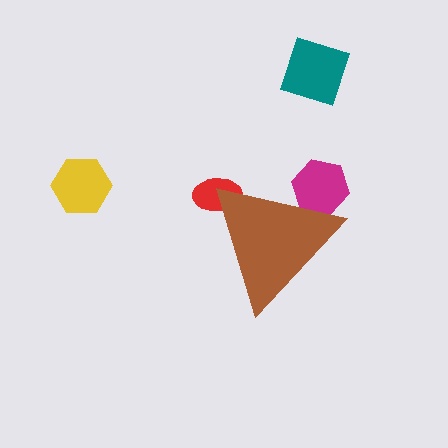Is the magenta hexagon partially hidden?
Yes, the magenta hexagon is partially hidden behind the brown triangle.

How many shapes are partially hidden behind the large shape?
2 shapes are partially hidden.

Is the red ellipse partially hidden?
Yes, the red ellipse is partially hidden behind the brown triangle.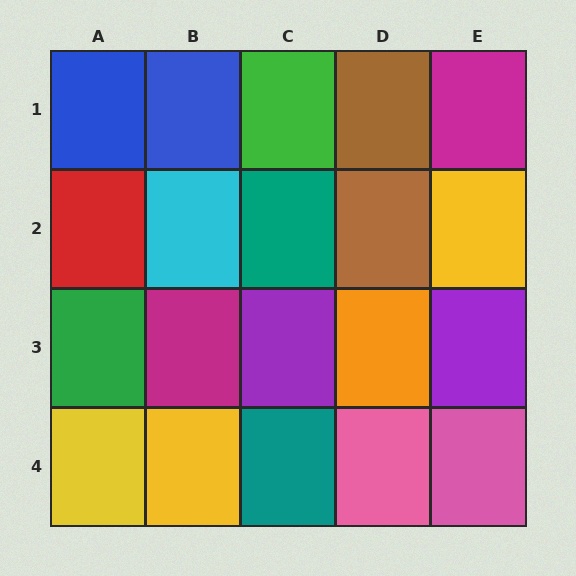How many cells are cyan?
1 cell is cyan.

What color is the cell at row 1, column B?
Blue.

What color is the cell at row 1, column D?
Brown.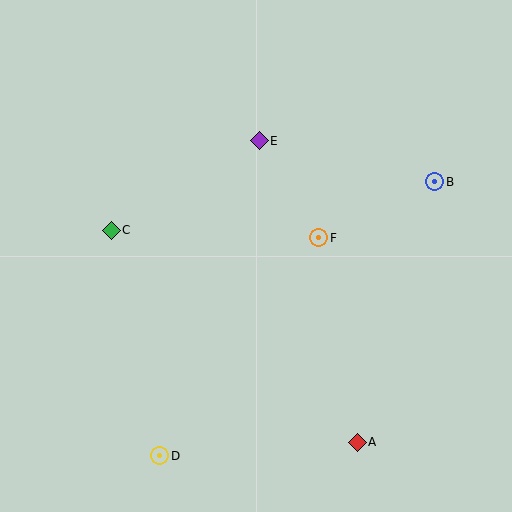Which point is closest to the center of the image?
Point F at (319, 238) is closest to the center.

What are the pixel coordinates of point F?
Point F is at (319, 238).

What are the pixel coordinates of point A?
Point A is at (357, 442).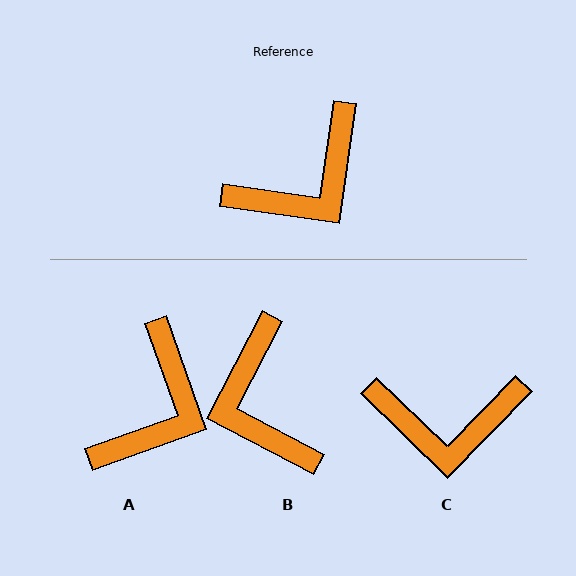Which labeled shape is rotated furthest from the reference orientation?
B, about 109 degrees away.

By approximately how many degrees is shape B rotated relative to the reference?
Approximately 109 degrees clockwise.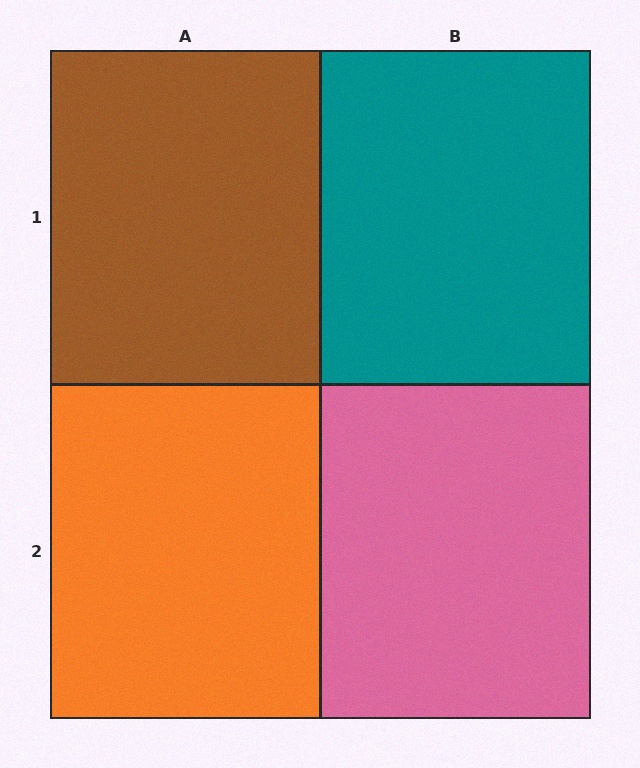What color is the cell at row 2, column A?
Orange.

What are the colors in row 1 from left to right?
Brown, teal.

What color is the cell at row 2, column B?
Pink.